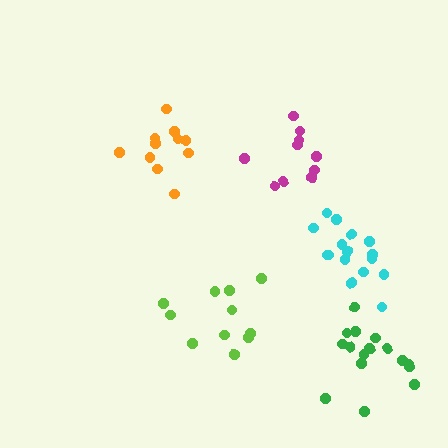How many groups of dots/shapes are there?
There are 5 groups.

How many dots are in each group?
Group 1: 10 dots, Group 2: 16 dots, Group 3: 11 dots, Group 4: 11 dots, Group 5: 16 dots (64 total).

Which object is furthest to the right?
The green cluster is rightmost.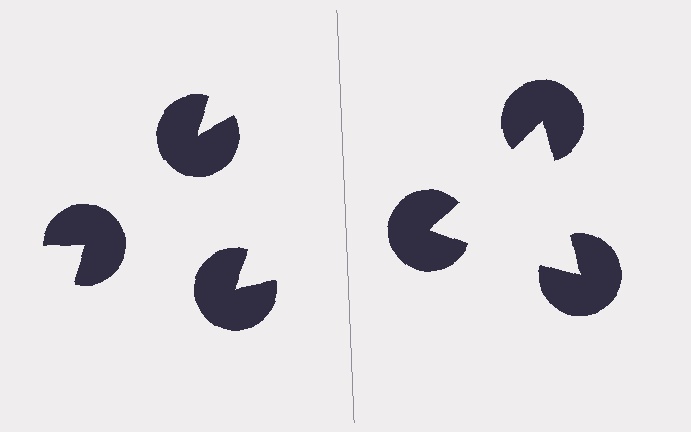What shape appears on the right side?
An illusory triangle.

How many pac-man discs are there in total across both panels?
6 — 3 on each side.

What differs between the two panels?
The pac-man discs are positioned identically on both sides; only the wedge orientations differ. On the right they align to a triangle; on the left they are misaligned.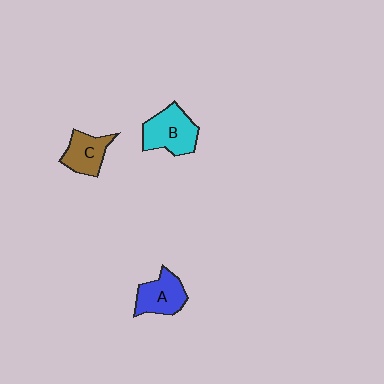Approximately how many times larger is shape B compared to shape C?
Approximately 1.3 times.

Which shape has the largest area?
Shape B (cyan).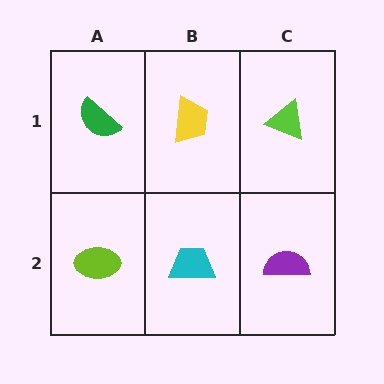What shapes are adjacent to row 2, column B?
A yellow trapezoid (row 1, column B), a lime ellipse (row 2, column A), a purple semicircle (row 2, column C).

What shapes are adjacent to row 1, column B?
A cyan trapezoid (row 2, column B), a green semicircle (row 1, column A), a lime triangle (row 1, column C).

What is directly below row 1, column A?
A lime ellipse.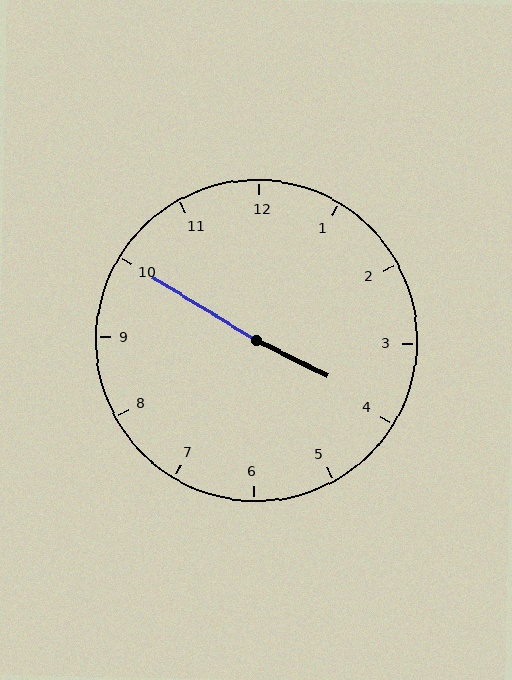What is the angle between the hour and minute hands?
Approximately 175 degrees.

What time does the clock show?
3:50.